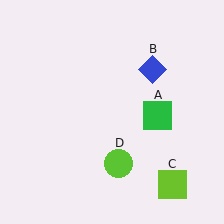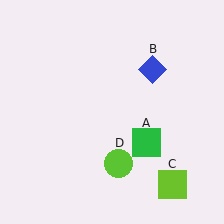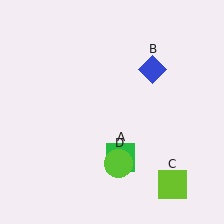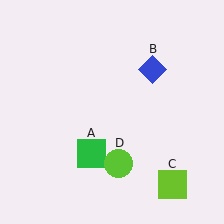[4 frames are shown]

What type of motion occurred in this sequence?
The green square (object A) rotated clockwise around the center of the scene.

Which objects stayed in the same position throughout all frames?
Blue diamond (object B) and lime square (object C) and lime circle (object D) remained stationary.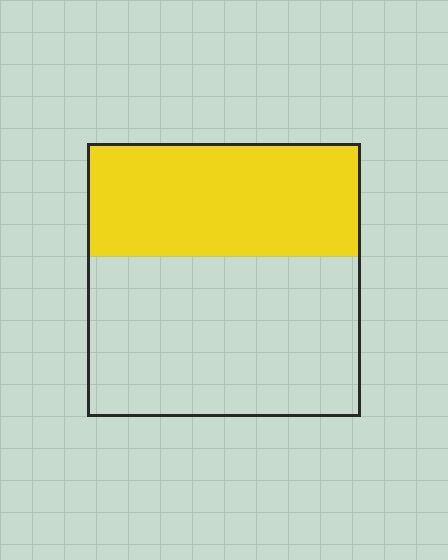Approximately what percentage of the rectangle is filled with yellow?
Approximately 40%.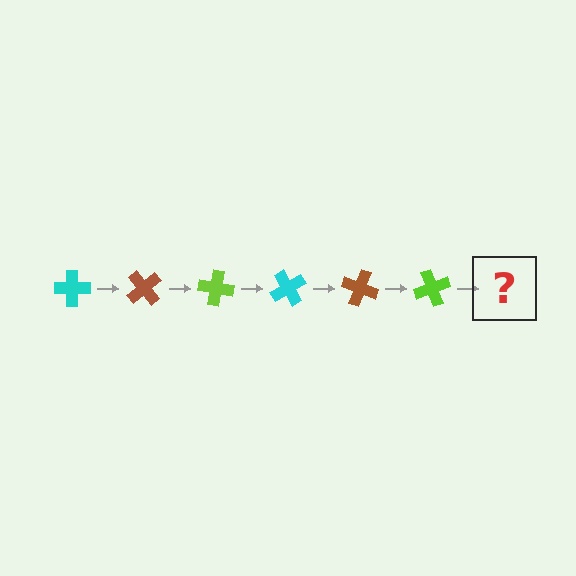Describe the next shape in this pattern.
It should be a cyan cross, rotated 300 degrees from the start.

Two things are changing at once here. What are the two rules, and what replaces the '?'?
The two rules are that it rotates 50 degrees each step and the color cycles through cyan, brown, and lime. The '?' should be a cyan cross, rotated 300 degrees from the start.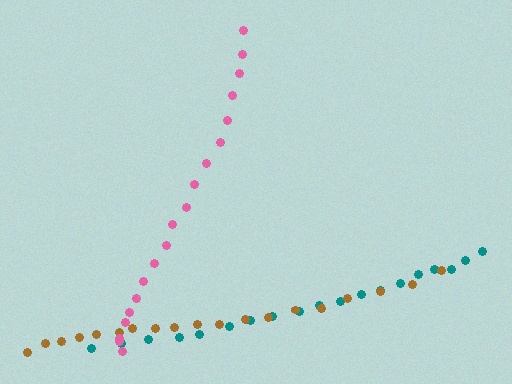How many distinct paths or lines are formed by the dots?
There are 3 distinct paths.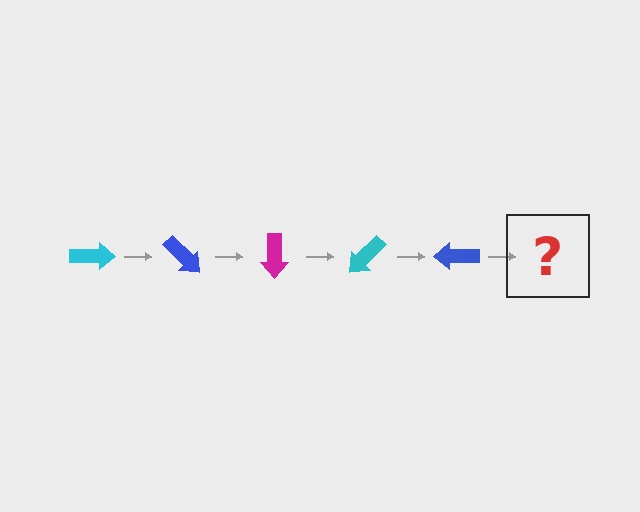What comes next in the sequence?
The next element should be a magenta arrow, rotated 225 degrees from the start.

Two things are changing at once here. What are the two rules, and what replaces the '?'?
The two rules are that it rotates 45 degrees each step and the color cycles through cyan, blue, and magenta. The '?' should be a magenta arrow, rotated 225 degrees from the start.